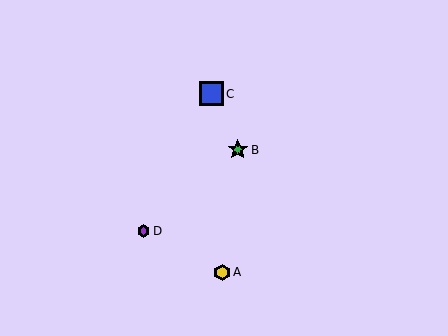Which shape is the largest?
The blue square (labeled C) is the largest.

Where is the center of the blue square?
The center of the blue square is at (211, 94).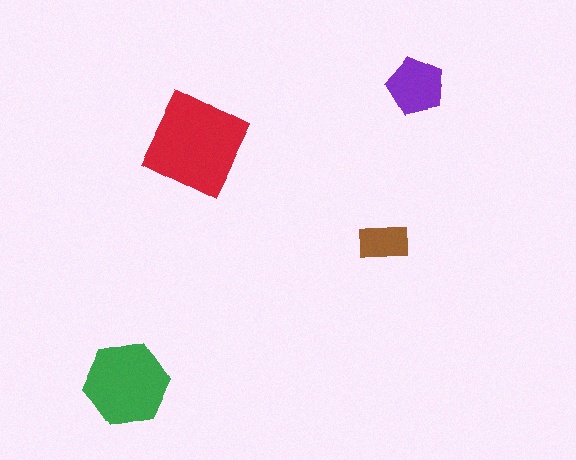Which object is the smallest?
The brown rectangle.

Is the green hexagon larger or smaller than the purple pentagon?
Larger.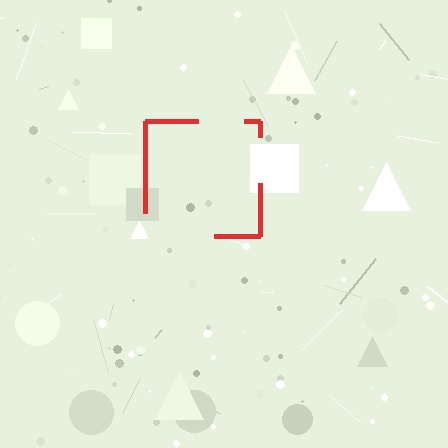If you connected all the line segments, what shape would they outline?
They would outline a square.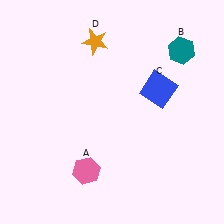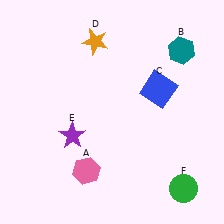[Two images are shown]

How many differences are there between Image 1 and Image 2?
There are 2 differences between the two images.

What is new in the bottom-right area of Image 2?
A green circle (F) was added in the bottom-right area of Image 2.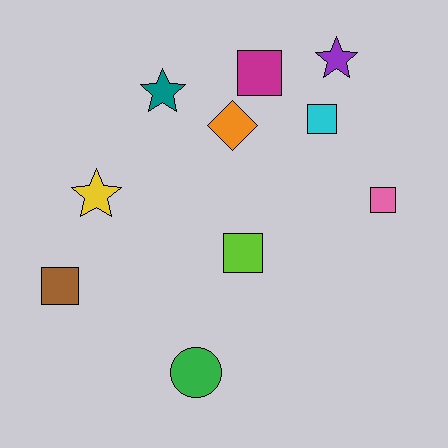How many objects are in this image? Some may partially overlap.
There are 10 objects.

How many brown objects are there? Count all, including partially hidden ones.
There is 1 brown object.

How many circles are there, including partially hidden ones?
There is 1 circle.